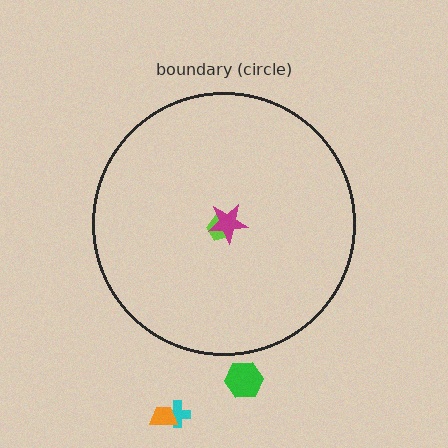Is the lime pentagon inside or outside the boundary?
Inside.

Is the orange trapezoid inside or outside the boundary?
Outside.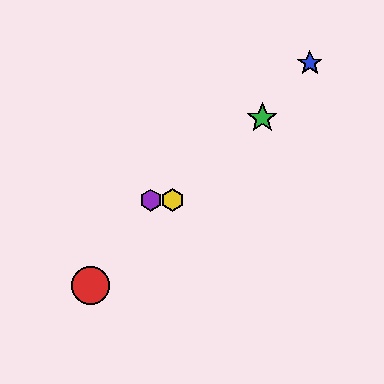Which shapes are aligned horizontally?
The yellow hexagon, the purple hexagon are aligned horizontally.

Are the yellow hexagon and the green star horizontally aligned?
No, the yellow hexagon is at y≈200 and the green star is at y≈118.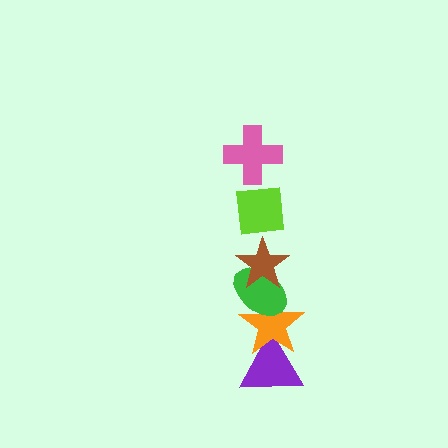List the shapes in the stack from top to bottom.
From top to bottom: the pink cross, the lime square, the brown star, the green ellipse, the orange star, the purple triangle.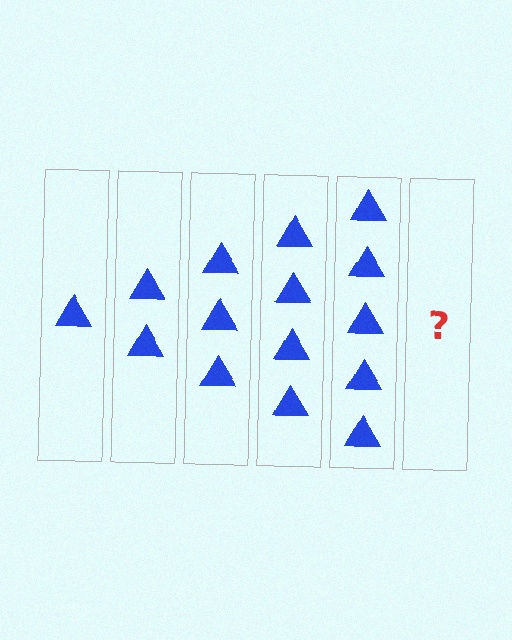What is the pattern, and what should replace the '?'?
The pattern is that each step adds one more triangle. The '?' should be 6 triangles.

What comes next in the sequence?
The next element should be 6 triangles.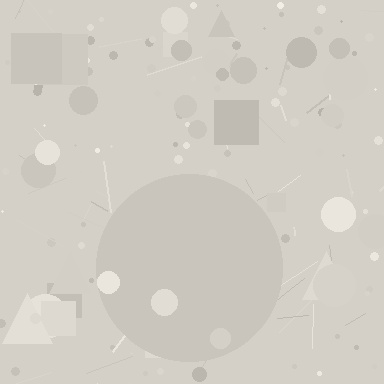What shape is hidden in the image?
A circle is hidden in the image.